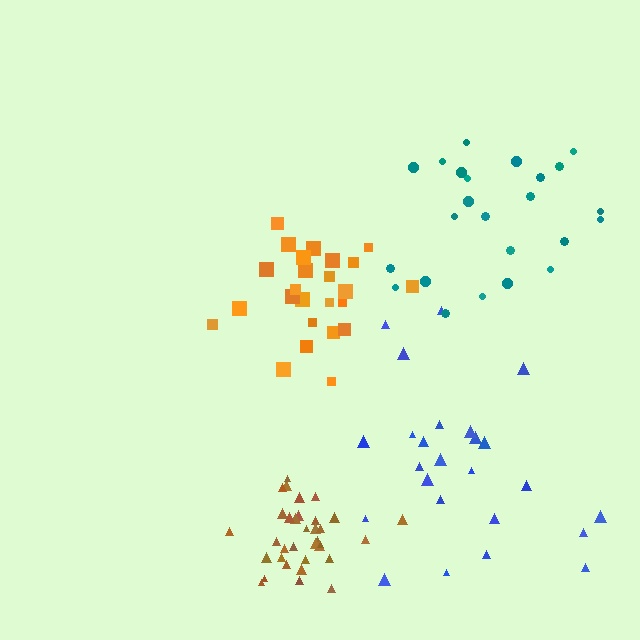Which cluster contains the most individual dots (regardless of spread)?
Brown (34).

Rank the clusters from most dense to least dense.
brown, orange, teal, blue.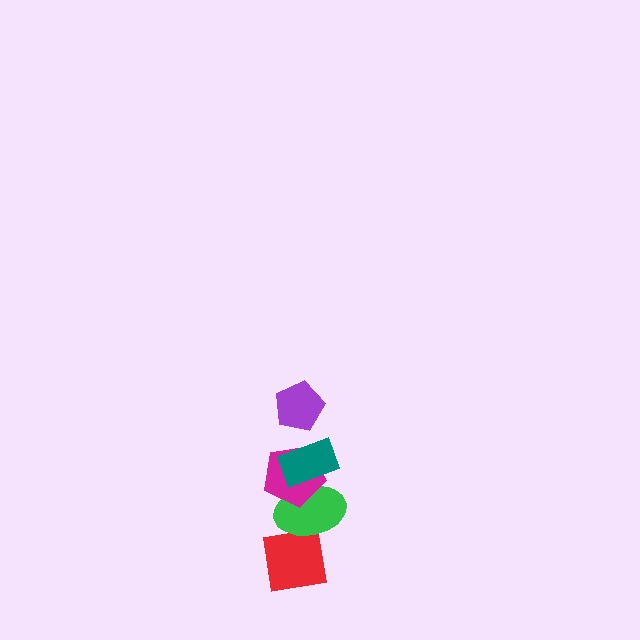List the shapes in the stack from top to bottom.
From top to bottom: the purple pentagon, the teal rectangle, the magenta pentagon, the green ellipse, the red square.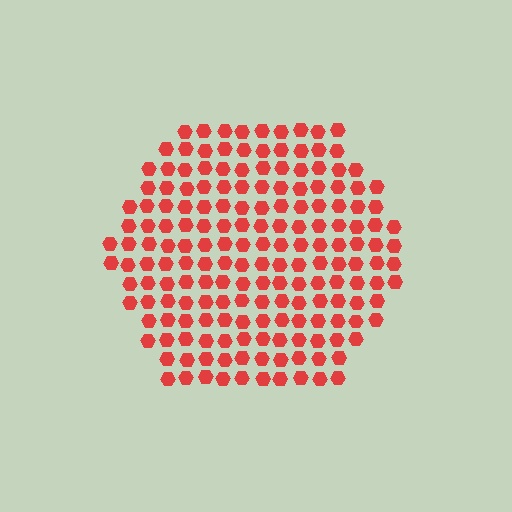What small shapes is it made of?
It is made of small hexagons.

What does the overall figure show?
The overall figure shows a hexagon.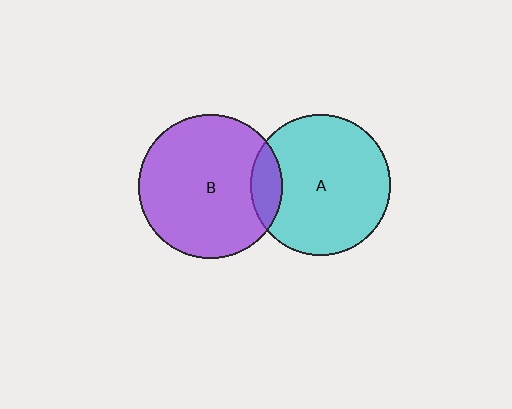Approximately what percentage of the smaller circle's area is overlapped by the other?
Approximately 15%.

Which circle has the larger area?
Circle B (purple).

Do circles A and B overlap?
Yes.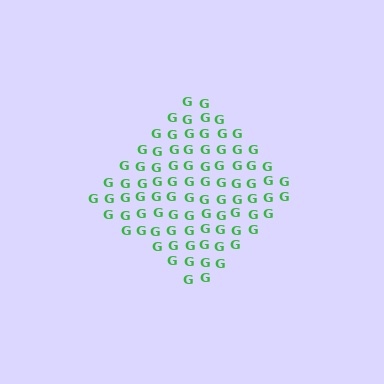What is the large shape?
The large shape is a diamond.